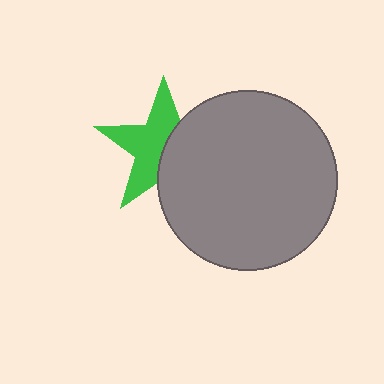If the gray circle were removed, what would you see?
You would see the complete green star.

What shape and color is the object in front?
The object in front is a gray circle.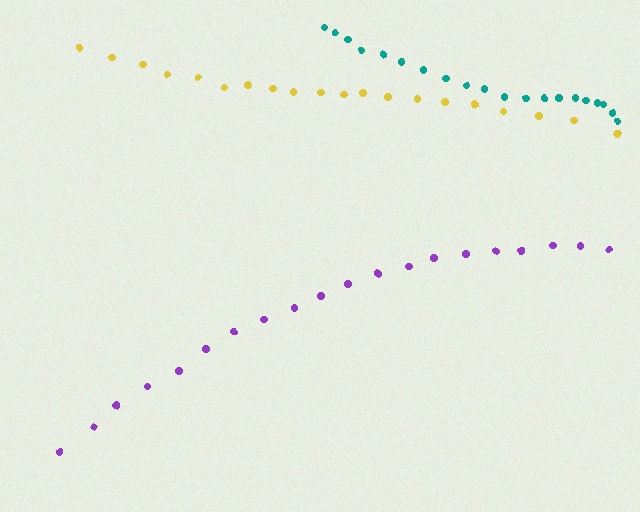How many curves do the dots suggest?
There are 3 distinct paths.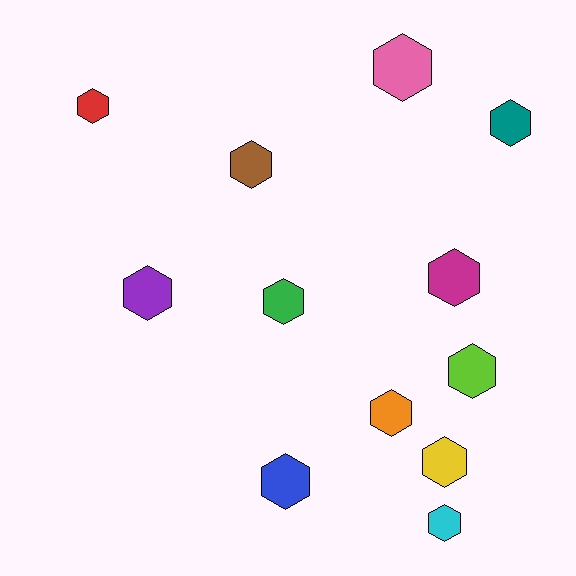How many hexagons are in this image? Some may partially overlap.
There are 12 hexagons.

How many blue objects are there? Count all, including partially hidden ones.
There is 1 blue object.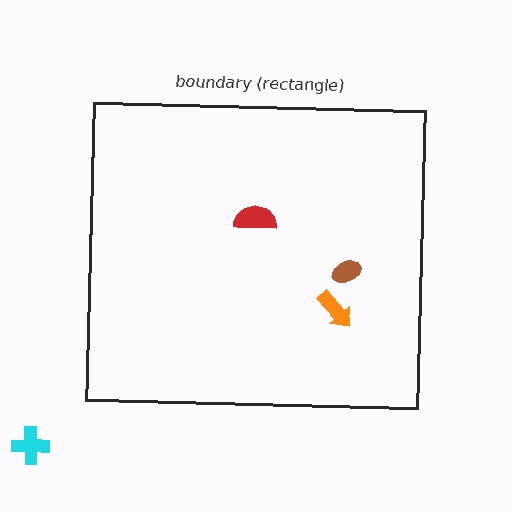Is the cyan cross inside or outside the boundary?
Outside.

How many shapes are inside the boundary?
3 inside, 1 outside.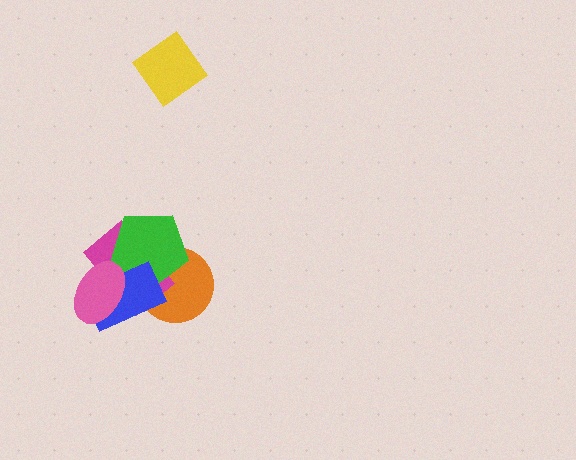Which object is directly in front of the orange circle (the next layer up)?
The magenta rectangle is directly in front of the orange circle.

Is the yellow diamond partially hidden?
No, no other shape covers it.